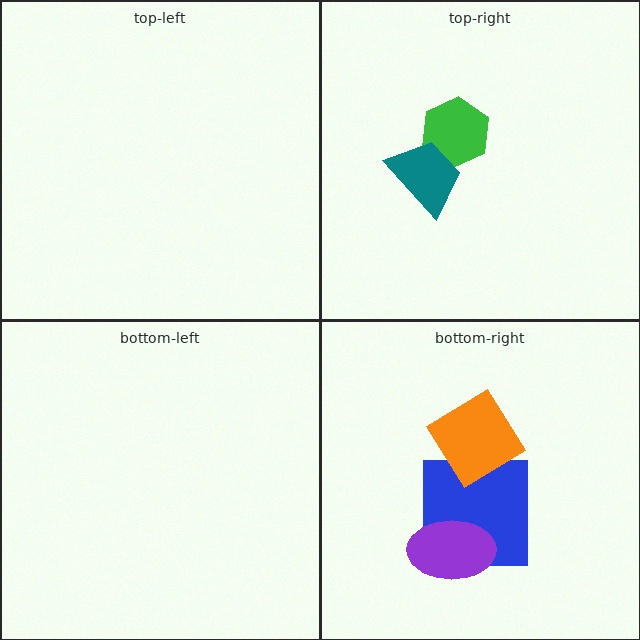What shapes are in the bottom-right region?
The blue square, the orange diamond, the purple ellipse.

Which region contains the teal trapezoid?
The top-right region.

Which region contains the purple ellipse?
The bottom-right region.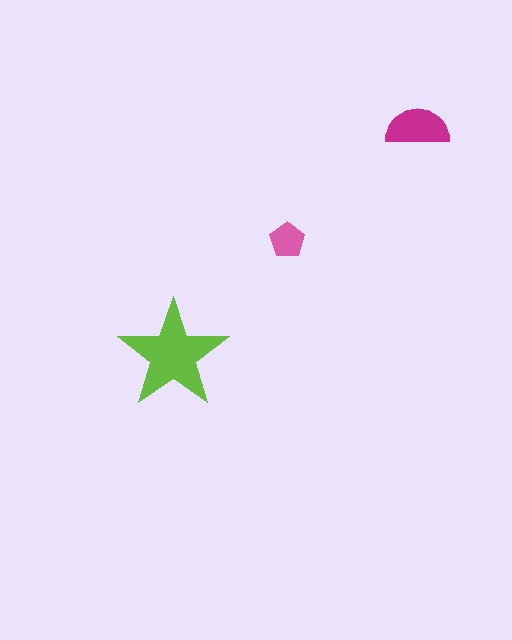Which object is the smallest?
The pink pentagon.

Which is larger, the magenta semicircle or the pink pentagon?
The magenta semicircle.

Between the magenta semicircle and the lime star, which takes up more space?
The lime star.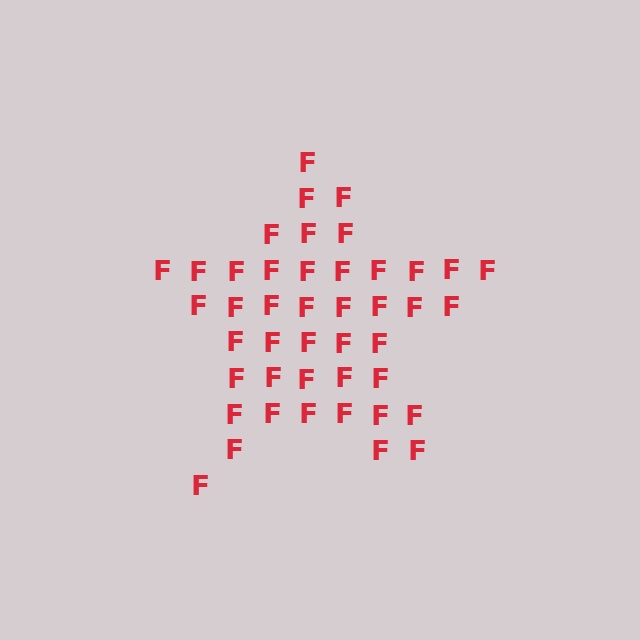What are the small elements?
The small elements are letter F's.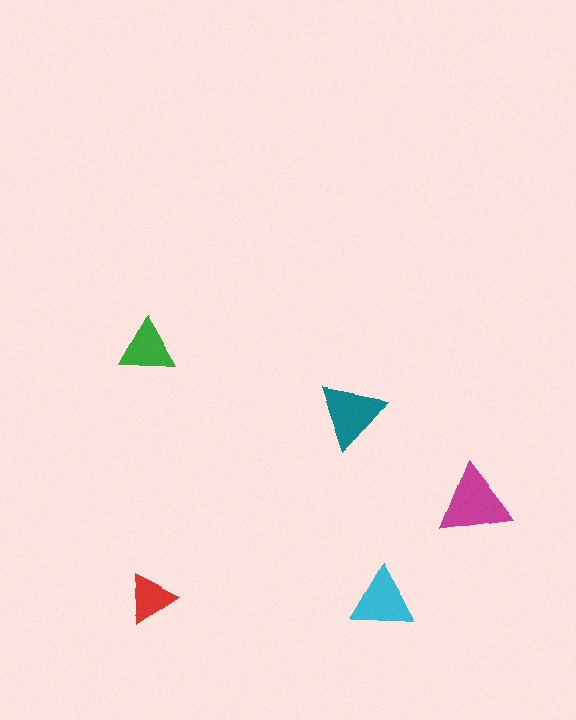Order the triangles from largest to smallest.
the magenta one, the teal one, the cyan one, the green one, the red one.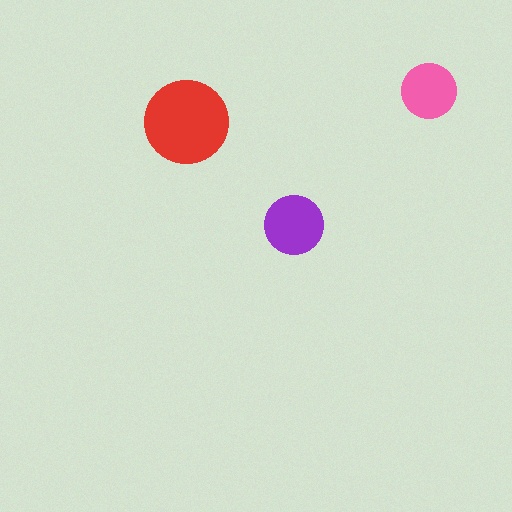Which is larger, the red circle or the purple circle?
The red one.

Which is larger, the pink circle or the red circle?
The red one.